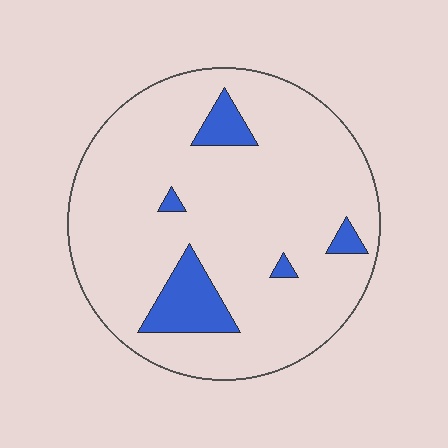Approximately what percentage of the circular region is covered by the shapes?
Approximately 10%.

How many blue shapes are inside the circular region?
5.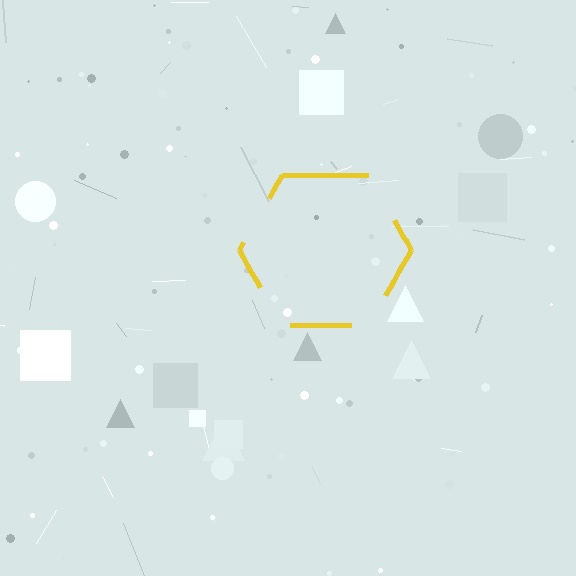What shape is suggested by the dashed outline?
The dashed outline suggests a hexagon.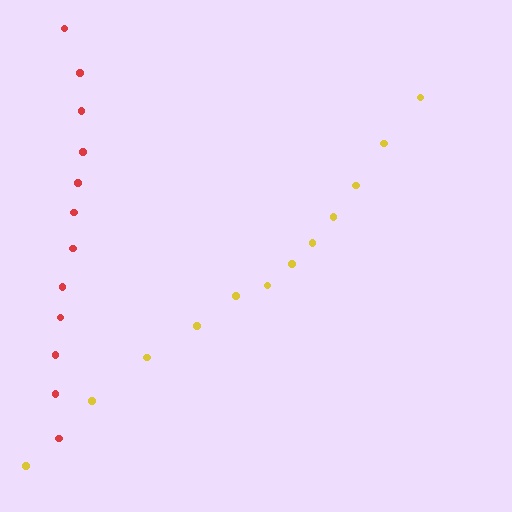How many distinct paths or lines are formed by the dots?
There are 2 distinct paths.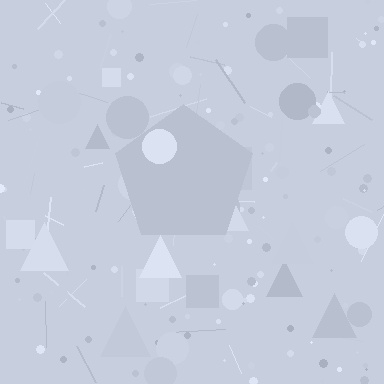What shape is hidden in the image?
A pentagon is hidden in the image.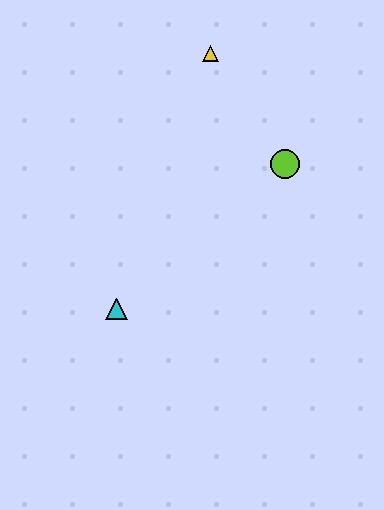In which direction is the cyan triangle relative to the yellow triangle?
The cyan triangle is below the yellow triangle.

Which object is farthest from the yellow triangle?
The cyan triangle is farthest from the yellow triangle.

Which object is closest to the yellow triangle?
The lime circle is closest to the yellow triangle.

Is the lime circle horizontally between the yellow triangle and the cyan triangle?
No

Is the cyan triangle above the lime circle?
No